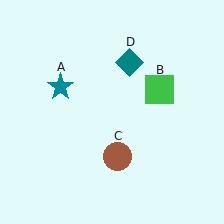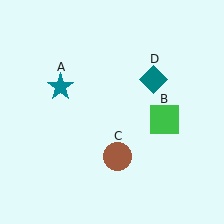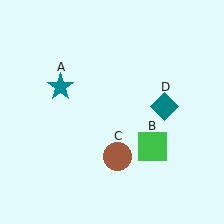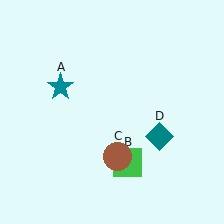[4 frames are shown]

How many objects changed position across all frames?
2 objects changed position: green square (object B), teal diamond (object D).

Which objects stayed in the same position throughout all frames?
Teal star (object A) and brown circle (object C) remained stationary.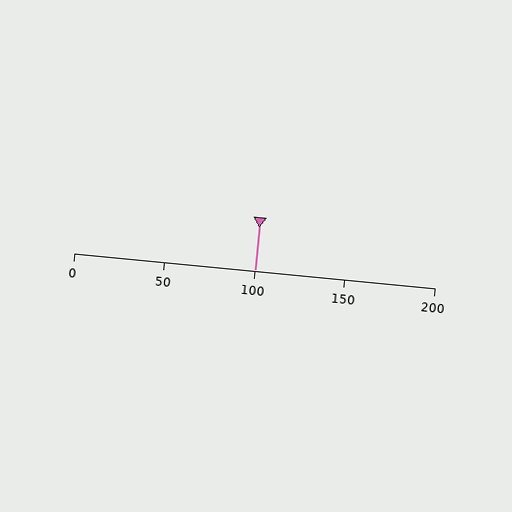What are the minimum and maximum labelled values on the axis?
The axis runs from 0 to 200.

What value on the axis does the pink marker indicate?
The marker indicates approximately 100.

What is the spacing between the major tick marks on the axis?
The major ticks are spaced 50 apart.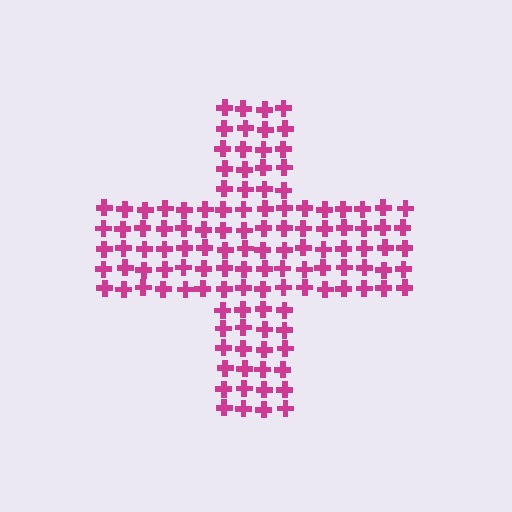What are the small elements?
The small elements are crosses.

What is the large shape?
The large shape is a cross.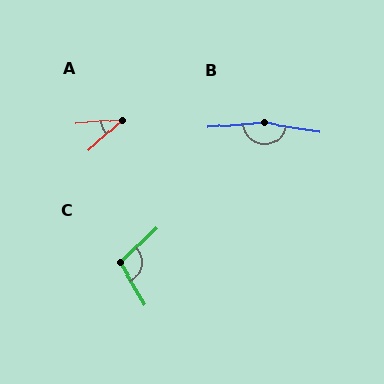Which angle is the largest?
B, at approximately 165 degrees.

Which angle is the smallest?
A, at approximately 37 degrees.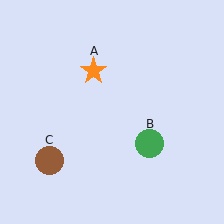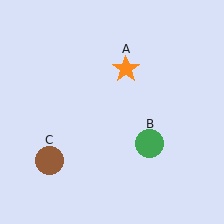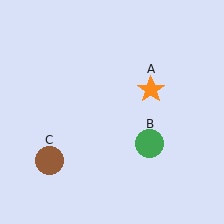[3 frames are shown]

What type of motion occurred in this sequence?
The orange star (object A) rotated clockwise around the center of the scene.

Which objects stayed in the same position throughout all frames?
Green circle (object B) and brown circle (object C) remained stationary.